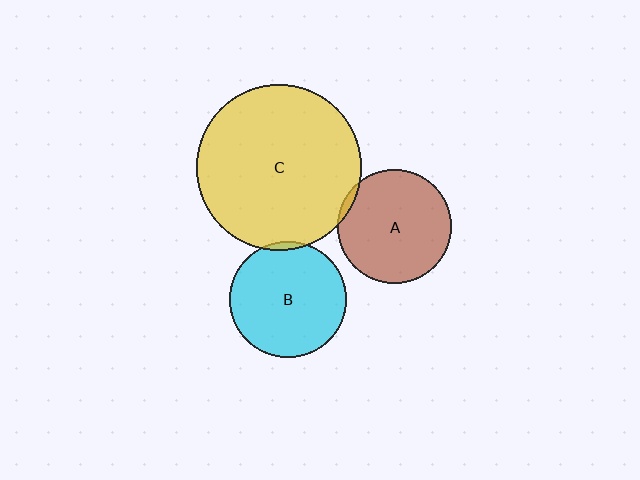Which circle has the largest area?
Circle C (yellow).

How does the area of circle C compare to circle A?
Approximately 2.1 times.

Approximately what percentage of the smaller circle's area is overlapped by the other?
Approximately 5%.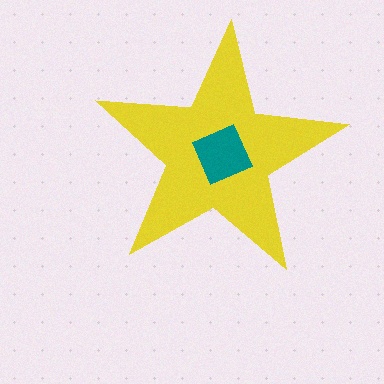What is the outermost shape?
The yellow star.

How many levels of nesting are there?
2.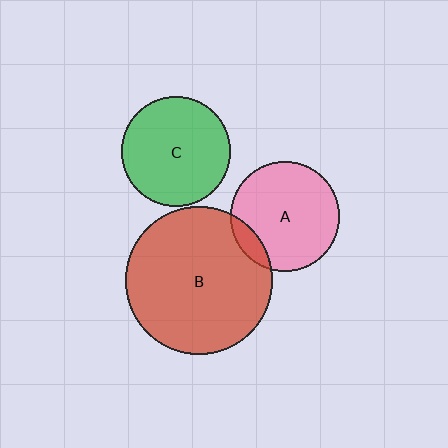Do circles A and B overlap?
Yes.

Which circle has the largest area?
Circle B (red).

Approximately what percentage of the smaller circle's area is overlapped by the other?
Approximately 10%.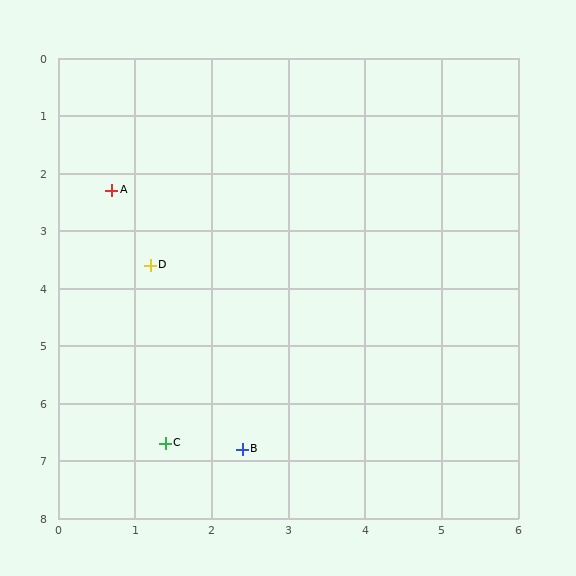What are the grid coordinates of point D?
Point D is at approximately (1.2, 3.6).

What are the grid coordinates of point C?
Point C is at approximately (1.4, 6.7).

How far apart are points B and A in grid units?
Points B and A are about 4.8 grid units apart.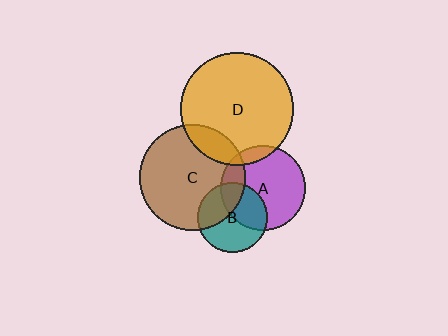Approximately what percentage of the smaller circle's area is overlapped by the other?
Approximately 15%.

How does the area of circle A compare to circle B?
Approximately 1.5 times.